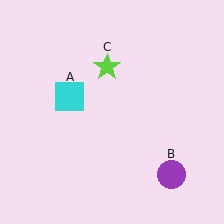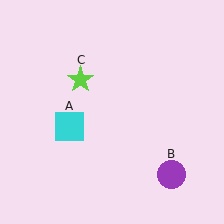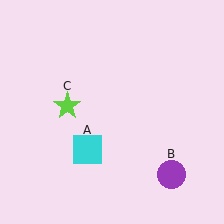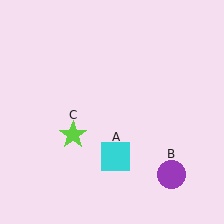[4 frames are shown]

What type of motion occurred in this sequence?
The cyan square (object A), lime star (object C) rotated counterclockwise around the center of the scene.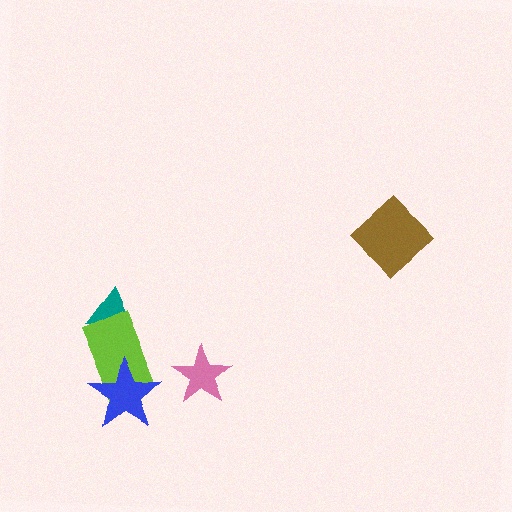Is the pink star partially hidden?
No, no other shape covers it.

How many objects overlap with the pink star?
0 objects overlap with the pink star.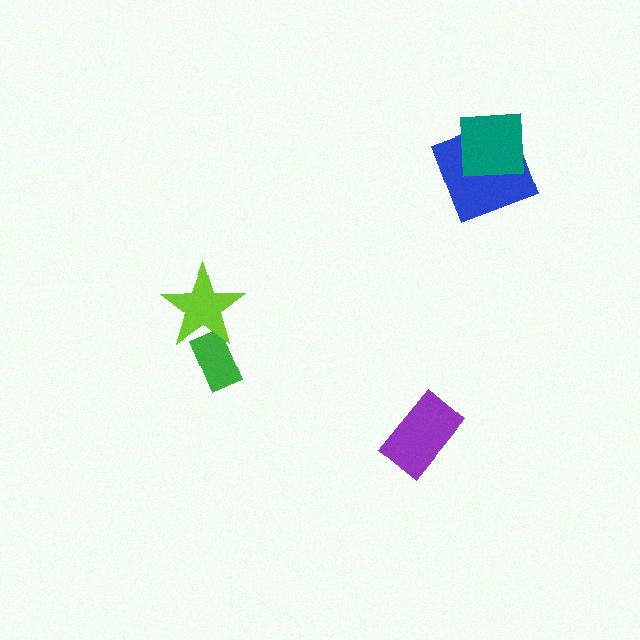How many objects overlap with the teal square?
1 object overlaps with the teal square.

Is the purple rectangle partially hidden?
No, no other shape covers it.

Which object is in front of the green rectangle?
The lime star is in front of the green rectangle.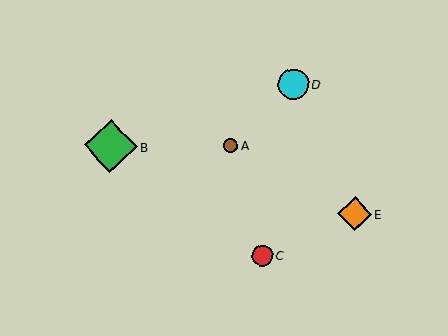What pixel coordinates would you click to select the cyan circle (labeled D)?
Click at (293, 84) to select the cyan circle D.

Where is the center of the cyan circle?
The center of the cyan circle is at (293, 84).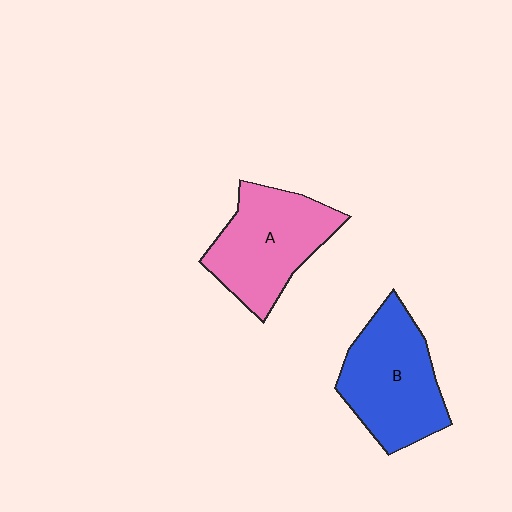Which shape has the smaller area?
Shape A (pink).